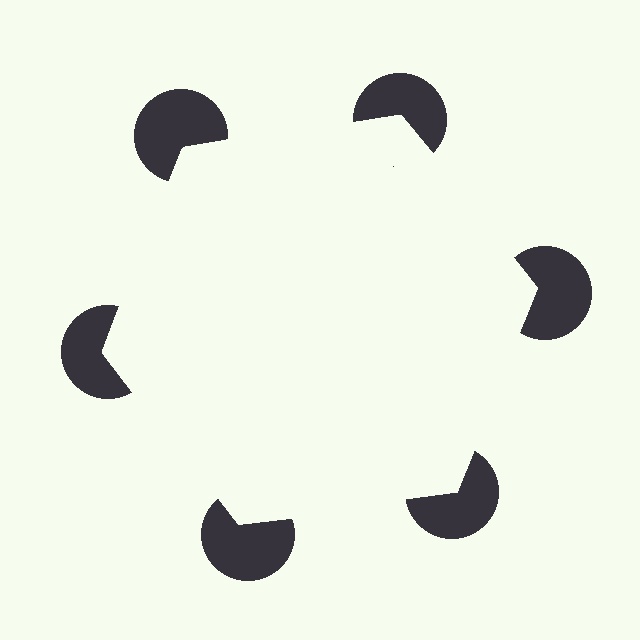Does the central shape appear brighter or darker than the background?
It typically appears slightly brighter than the background, even though no actual brightness change is drawn.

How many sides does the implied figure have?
6 sides.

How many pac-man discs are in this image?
There are 6 — one at each vertex of the illusory hexagon.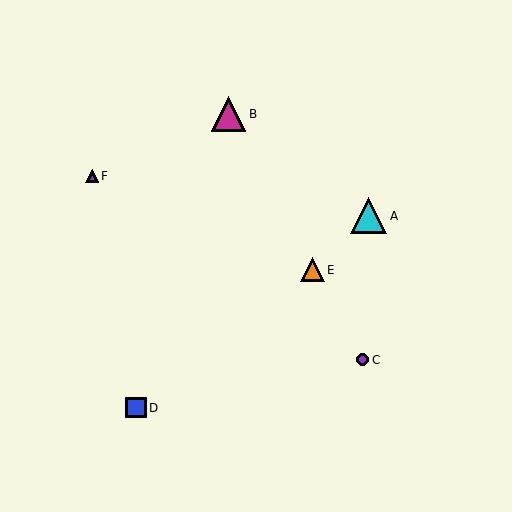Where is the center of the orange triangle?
The center of the orange triangle is at (312, 270).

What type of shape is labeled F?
Shape F is a purple triangle.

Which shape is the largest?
The cyan triangle (labeled A) is the largest.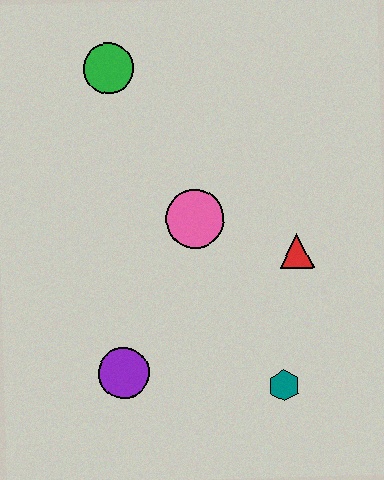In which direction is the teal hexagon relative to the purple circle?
The teal hexagon is to the right of the purple circle.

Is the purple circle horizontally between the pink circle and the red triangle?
No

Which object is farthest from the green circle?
The teal hexagon is farthest from the green circle.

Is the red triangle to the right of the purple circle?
Yes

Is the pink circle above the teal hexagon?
Yes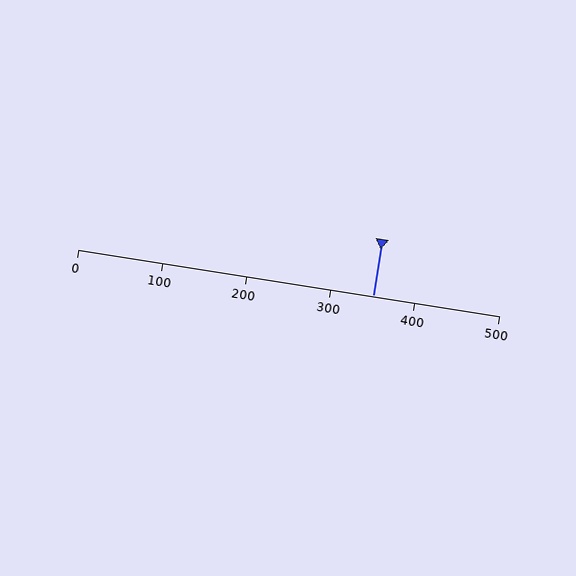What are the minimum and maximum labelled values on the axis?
The axis runs from 0 to 500.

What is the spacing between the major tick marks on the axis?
The major ticks are spaced 100 apart.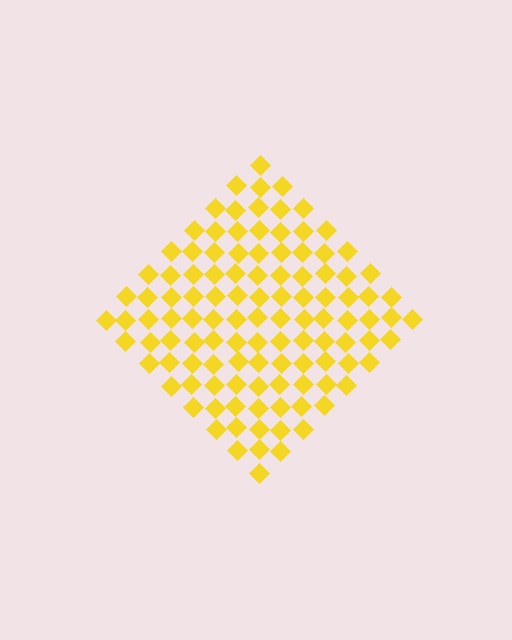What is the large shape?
The large shape is a diamond.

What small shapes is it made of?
It is made of small diamonds.